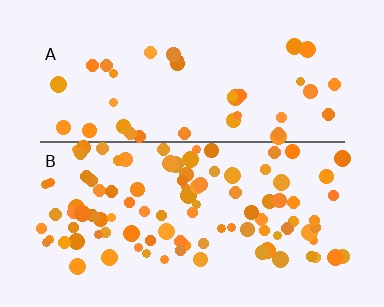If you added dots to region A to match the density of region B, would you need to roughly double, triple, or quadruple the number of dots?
Approximately triple.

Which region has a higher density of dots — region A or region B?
B (the bottom).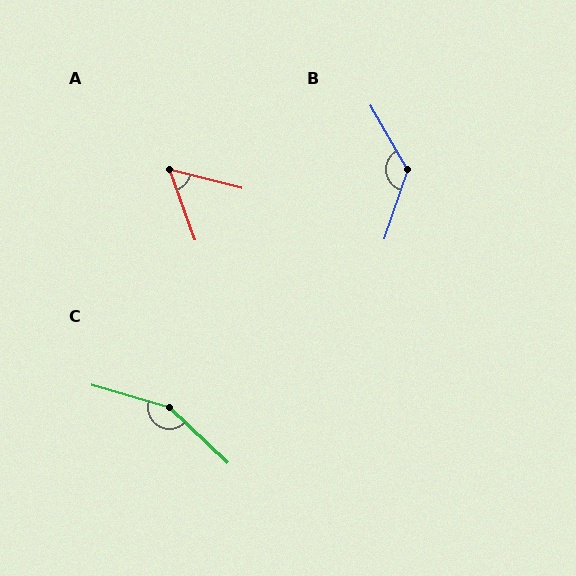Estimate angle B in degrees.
Approximately 132 degrees.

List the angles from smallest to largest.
A (55°), B (132°), C (153°).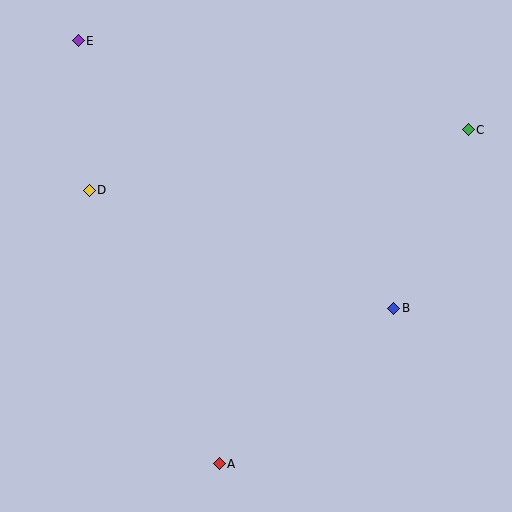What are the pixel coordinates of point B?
Point B is at (394, 308).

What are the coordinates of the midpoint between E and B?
The midpoint between E and B is at (236, 175).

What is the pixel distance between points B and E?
The distance between B and E is 414 pixels.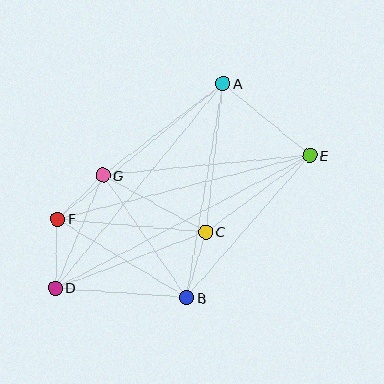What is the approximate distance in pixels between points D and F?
The distance between D and F is approximately 69 pixels.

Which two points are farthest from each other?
Points D and E are farthest from each other.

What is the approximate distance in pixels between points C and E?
The distance between C and E is approximately 129 pixels.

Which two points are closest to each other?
Points F and G are closest to each other.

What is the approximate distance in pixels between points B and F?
The distance between B and F is approximately 151 pixels.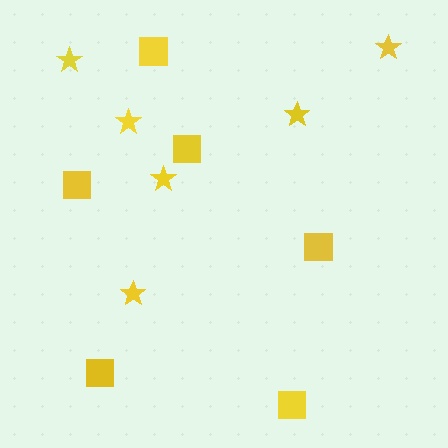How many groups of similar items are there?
There are 2 groups: one group of stars (6) and one group of squares (6).